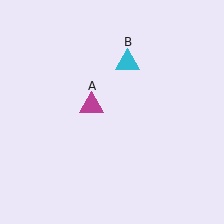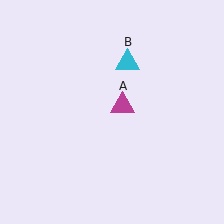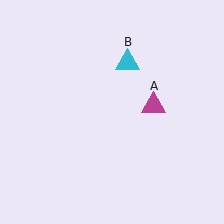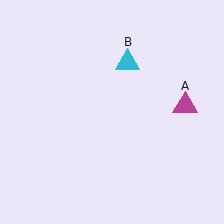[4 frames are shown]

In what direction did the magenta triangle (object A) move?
The magenta triangle (object A) moved right.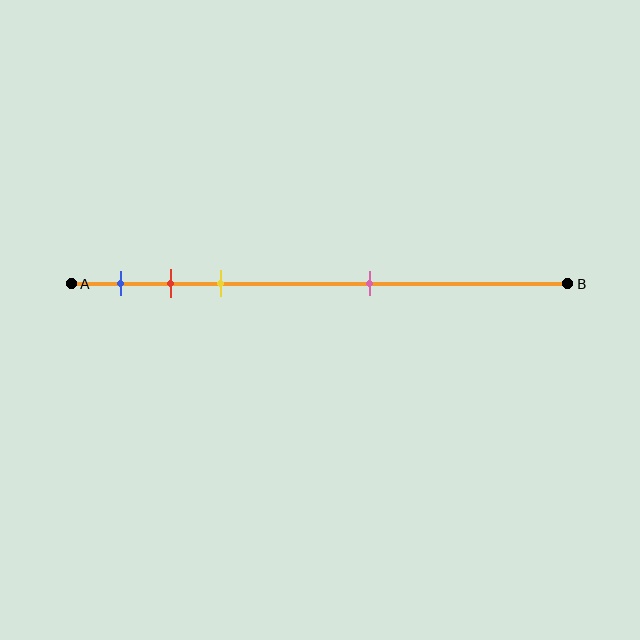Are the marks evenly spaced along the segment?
No, the marks are not evenly spaced.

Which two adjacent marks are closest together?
The red and yellow marks are the closest adjacent pair.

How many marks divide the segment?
There are 4 marks dividing the segment.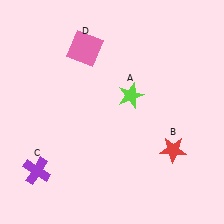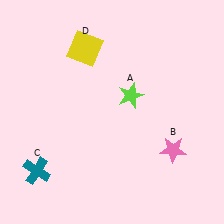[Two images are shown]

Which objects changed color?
B changed from red to pink. C changed from purple to teal. D changed from pink to yellow.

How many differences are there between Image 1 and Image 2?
There are 3 differences between the two images.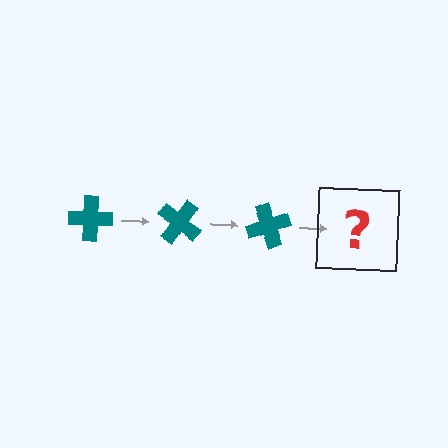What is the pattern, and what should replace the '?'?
The pattern is that the cross rotates 35 degrees each step. The '?' should be a teal cross rotated 105 degrees.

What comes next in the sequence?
The next element should be a teal cross rotated 105 degrees.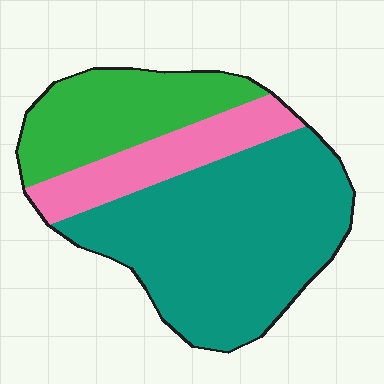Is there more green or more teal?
Teal.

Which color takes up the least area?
Pink, at roughly 20%.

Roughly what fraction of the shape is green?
Green covers roughly 25% of the shape.